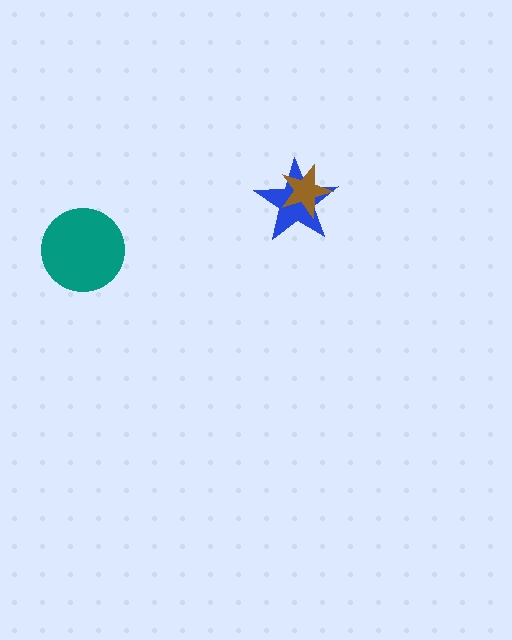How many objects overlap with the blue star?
1 object overlaps with the blue star.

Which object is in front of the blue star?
The brown star is in front of the blue star.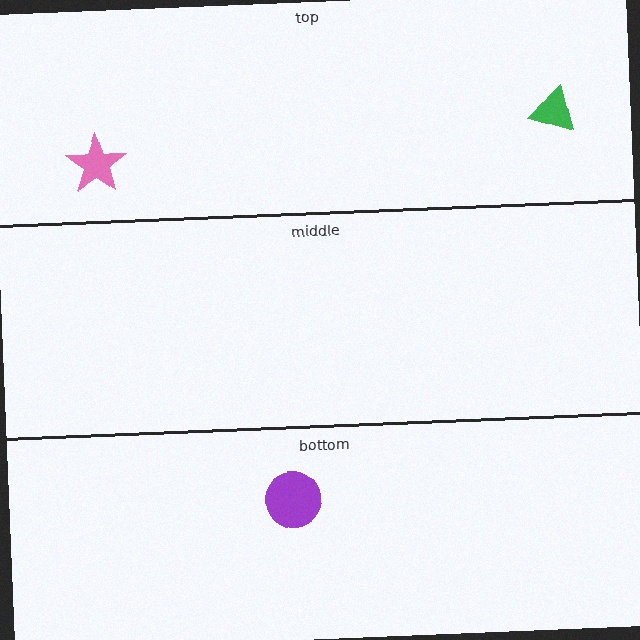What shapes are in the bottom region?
The purple circle.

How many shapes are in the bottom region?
1.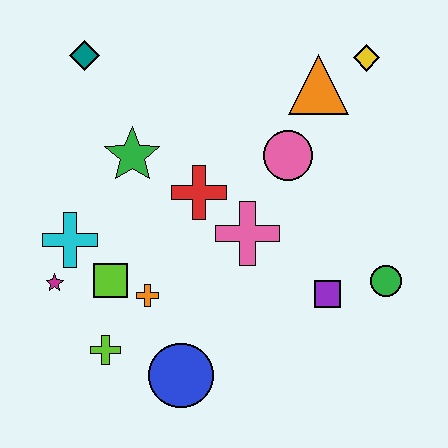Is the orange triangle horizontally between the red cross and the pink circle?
No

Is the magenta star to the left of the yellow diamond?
Yes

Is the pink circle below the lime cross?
No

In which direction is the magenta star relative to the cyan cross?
The magenta star is below the cyan cross.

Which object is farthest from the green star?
The green circle is farthest from the green star.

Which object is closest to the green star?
The red cross is closest to the green star.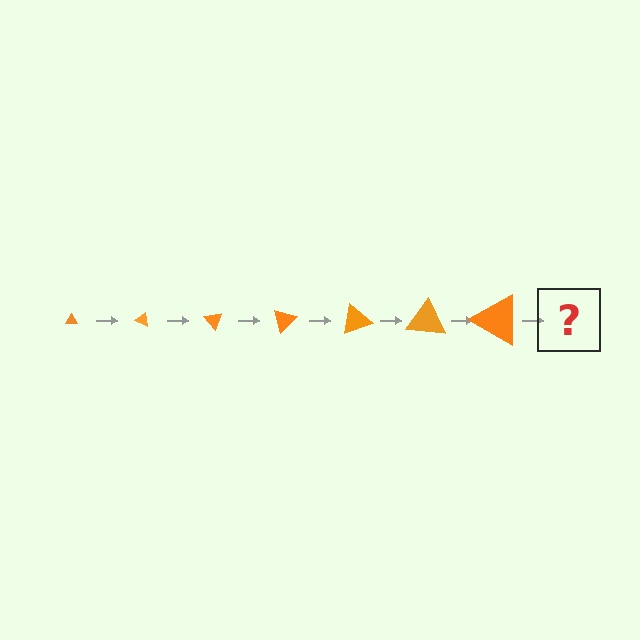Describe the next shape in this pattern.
It should be a triangle, larger than the previous one and rotated 175 degrees from the start.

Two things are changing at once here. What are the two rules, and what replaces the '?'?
The two rules are that the triangle grows larger each step and it rotates 25 degrees each step. The '?' should be a triangle, larger than the previous one and rotated 175 degrees from the start.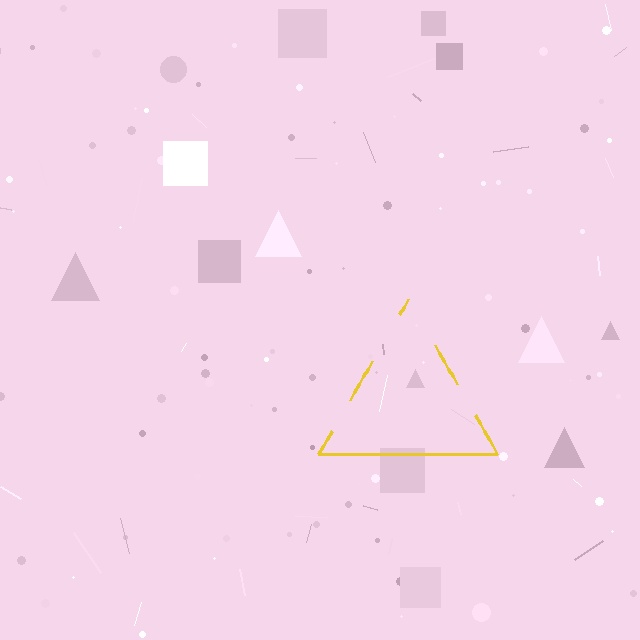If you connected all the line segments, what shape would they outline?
They would outline a triangle.